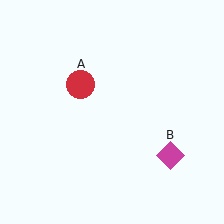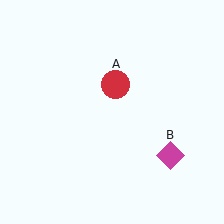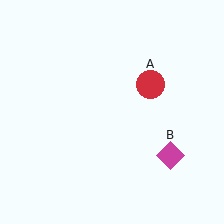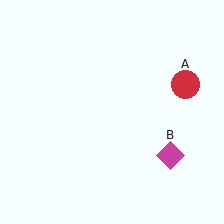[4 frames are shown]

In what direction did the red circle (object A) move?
The red circle (object A) moved right.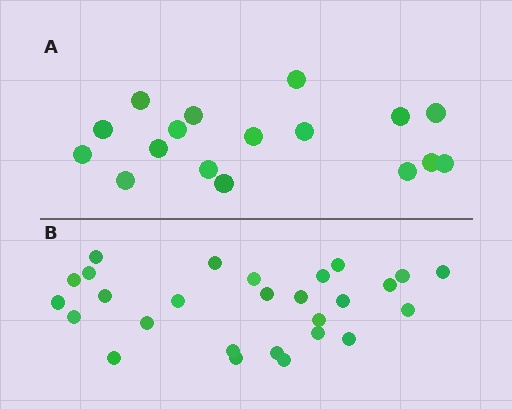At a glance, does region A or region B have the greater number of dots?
Region B (the bottom region) has more dots.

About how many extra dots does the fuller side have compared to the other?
Region B has roughly 10 or so more dots than region A.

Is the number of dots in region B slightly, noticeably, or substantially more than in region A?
Region B has substantially more. The ratio is roughly 1.6 to 1.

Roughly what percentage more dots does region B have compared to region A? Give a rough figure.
About 60% more.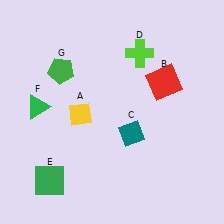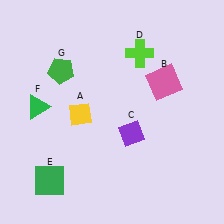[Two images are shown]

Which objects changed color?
B changed from red to pink. C changed from teal to purple.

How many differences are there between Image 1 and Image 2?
There are 2 differences between the two images.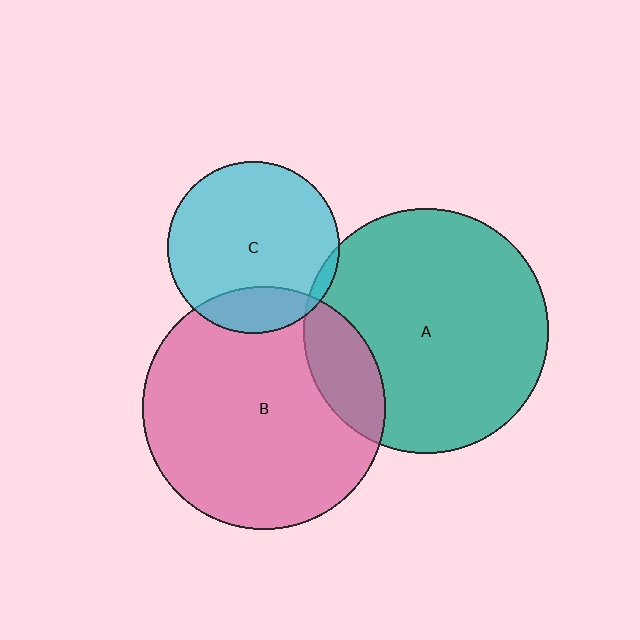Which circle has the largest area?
Circle A (teal).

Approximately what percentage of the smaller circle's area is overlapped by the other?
Approximately 15%.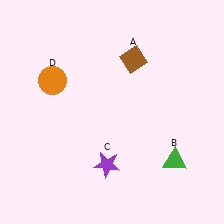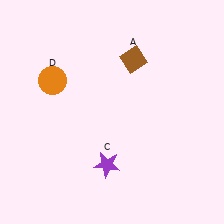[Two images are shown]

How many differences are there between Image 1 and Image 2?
There is 1 difference between the two images.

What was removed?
The green triangle (B) was removed in Image 2.